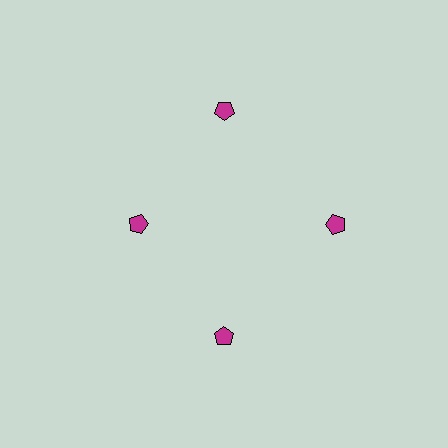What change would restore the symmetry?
The symmetry would be restored by moving it outward, back onto the ring so that all 4 pentagons sit at equal angles and equal distance from the center.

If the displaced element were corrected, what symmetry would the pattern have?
It would have 4-fold rotational symmetry — the pattern would map onto itself every 90 degrees.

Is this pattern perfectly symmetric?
No. The 4 magenta pentagons are arranged in a ring, but one element near the 9 o'clock position is pulled inward toward the center, breaking the 4-fold rotational symmetry.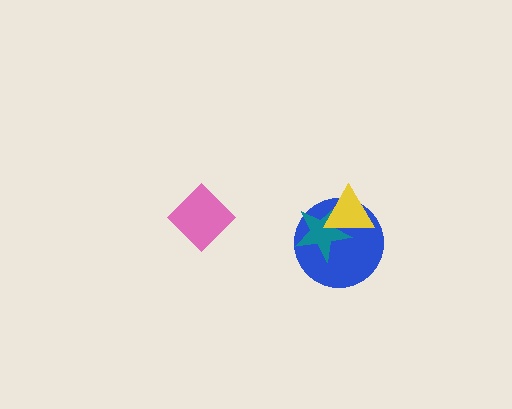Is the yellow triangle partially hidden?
No, no other shape covers it.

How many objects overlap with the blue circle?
2 objects overlap with the blue circle.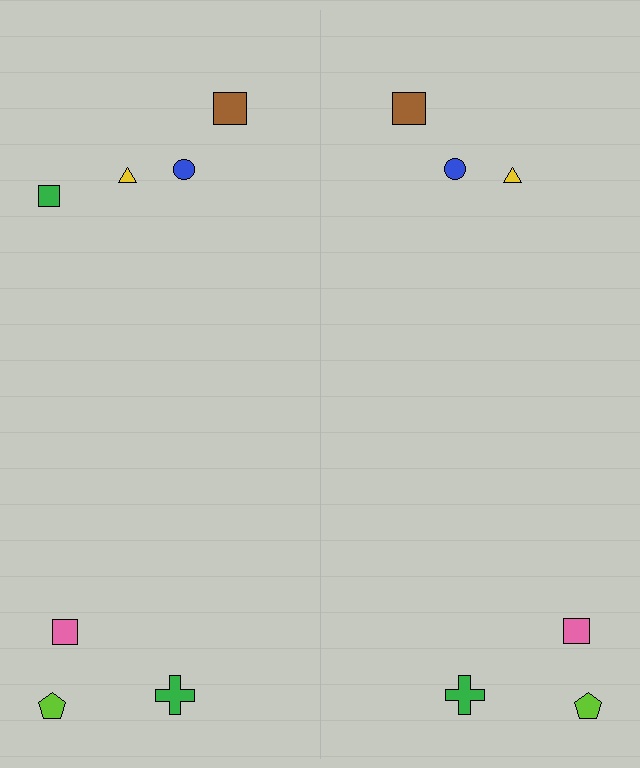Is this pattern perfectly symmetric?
No, the pattern is not perfectly symmetric. A green square is missing from the right side.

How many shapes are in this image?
There are 13 shapes in this image.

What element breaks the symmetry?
A green square is missing from the right side.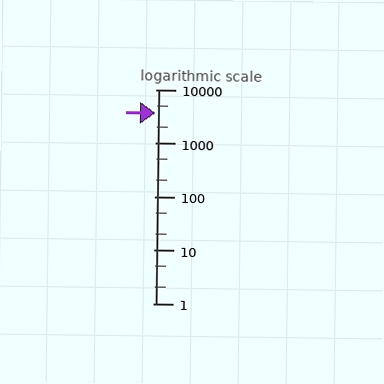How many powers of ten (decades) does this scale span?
The scale spans 4 decades, from 1 to 10000.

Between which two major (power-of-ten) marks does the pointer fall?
The pointer is between 1000 and 10000.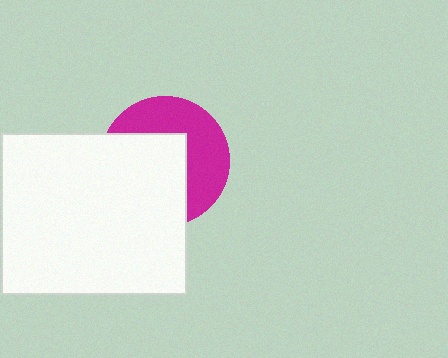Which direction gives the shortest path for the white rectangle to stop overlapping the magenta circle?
Moving toward the lower-left gives the shortest separation.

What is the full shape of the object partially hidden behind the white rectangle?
The partially hidden object is a magenta circle.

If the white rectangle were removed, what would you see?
You would see the complete magenta circle.